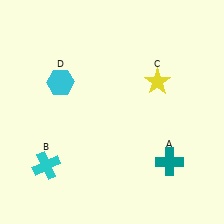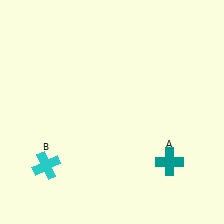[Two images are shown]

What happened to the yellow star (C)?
The yellow star (C) was removed in Image 2. It was in the top-right area of Image 1.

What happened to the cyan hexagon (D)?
The cyan hexagon (D) was removed in Image 2. It was in the top-left area of Image 1.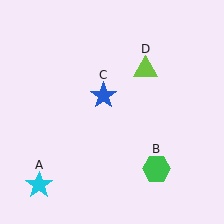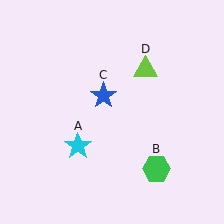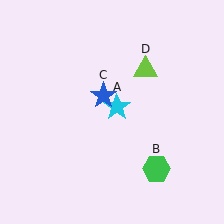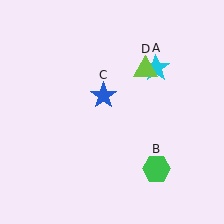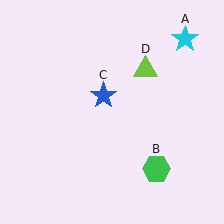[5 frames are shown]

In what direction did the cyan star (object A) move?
The cyan star (object A) moved up and to the right.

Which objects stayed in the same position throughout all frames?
Green hexagon (object B) and blue star (object C) and lime triangle (object D) remained stationary.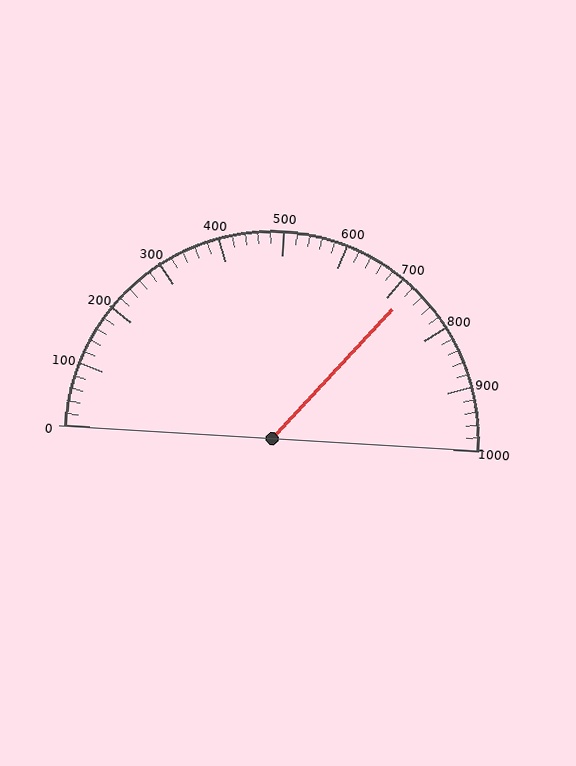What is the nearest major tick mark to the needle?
The nearest major tick mark is 700.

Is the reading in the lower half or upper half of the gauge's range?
The reading is in the upper half of the range (0 to 1000).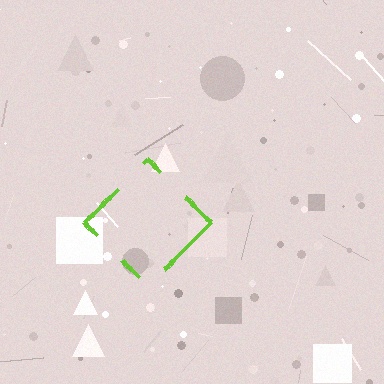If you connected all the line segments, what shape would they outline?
They would outline a diamond.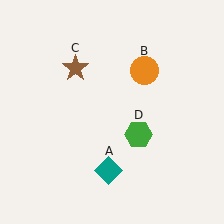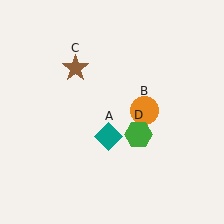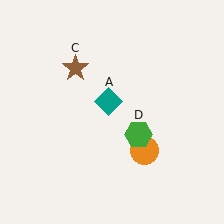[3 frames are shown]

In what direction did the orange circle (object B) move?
The orange circle (object B) moved down.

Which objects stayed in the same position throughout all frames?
Brown star (object C) and green hexagon (object D) remained stationary.